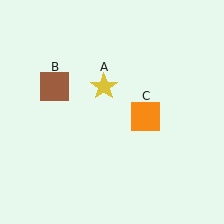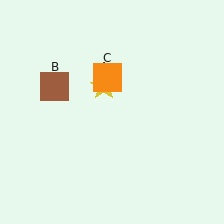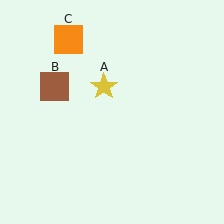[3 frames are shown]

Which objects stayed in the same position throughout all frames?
Yellow star (object A) and brown square (object B) remained stationary.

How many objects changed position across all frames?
1 object changed position: orange square (object C).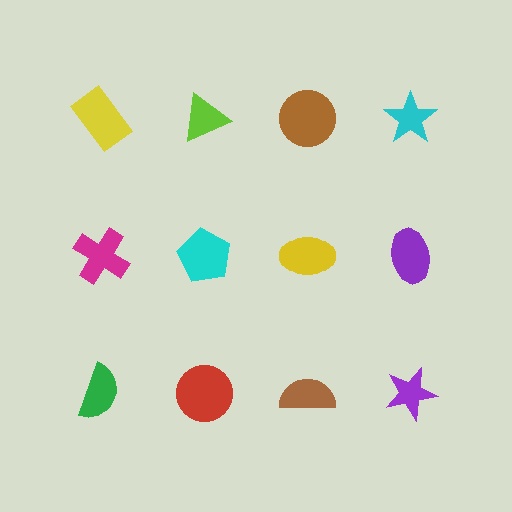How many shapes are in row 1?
4 shapes.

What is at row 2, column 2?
A cyan pentagon.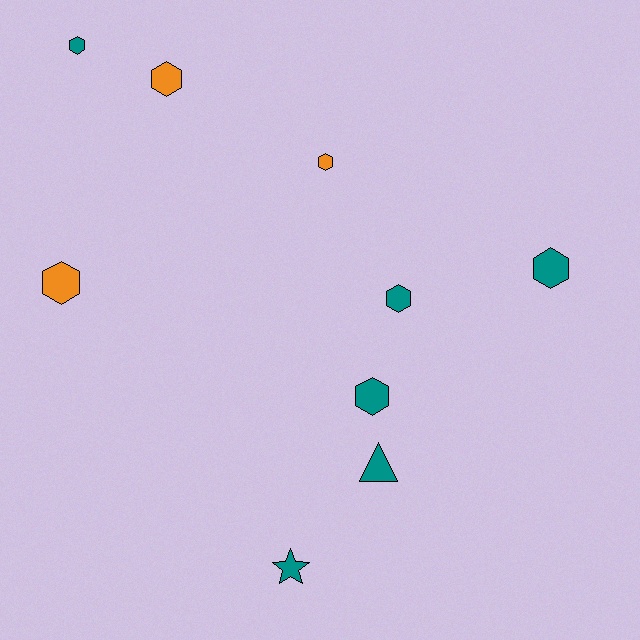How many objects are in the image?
There are 9 objects.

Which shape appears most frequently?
Hexagon, with 7 objects.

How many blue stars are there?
There are no blue stars.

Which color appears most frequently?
Teal, with 6 objects.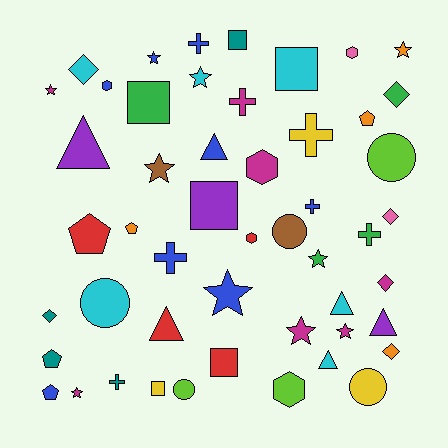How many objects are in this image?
There are 50 objects.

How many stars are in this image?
There are 10 stars.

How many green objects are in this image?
There are 4 green objects.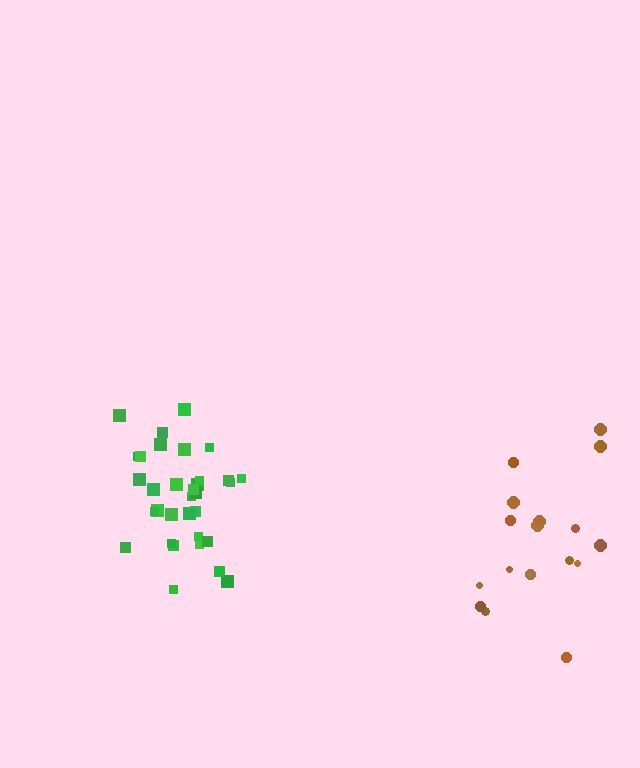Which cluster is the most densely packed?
Green.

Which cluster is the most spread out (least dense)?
Brown.